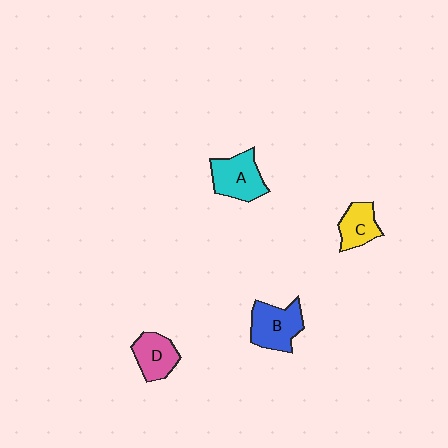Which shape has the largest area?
Shape B (blue).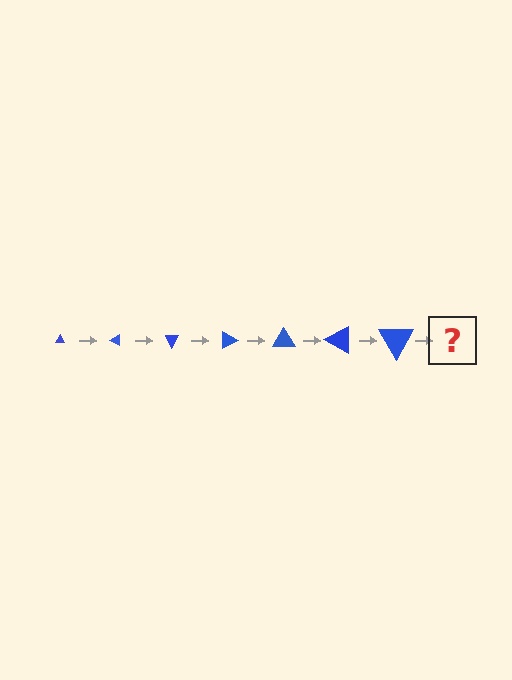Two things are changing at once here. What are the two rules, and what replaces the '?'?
The two rules are that the triangle grows larger each step and it rotates 30 degrees each step. The '?' should be a triangle, larger than the previous one and rotated 210 degrees from the start.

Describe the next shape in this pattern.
It should be a triangle, larger than the previous one and rotated 210 degrees from the start.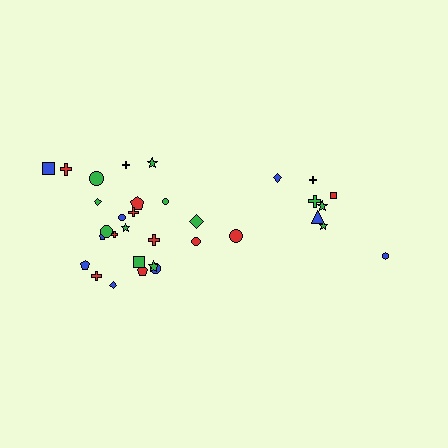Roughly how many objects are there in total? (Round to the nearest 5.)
Roughly 35 objects in total.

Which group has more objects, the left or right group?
The left group.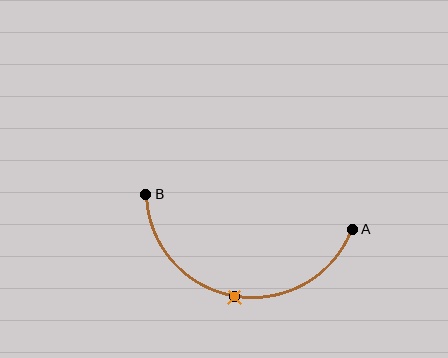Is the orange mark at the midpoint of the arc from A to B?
Yes. The orange mark lies on the arc at equal arc-length from both A and B — it is the arc midpoint.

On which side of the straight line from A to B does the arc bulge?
The arc bulges below the straight line connecting A and B.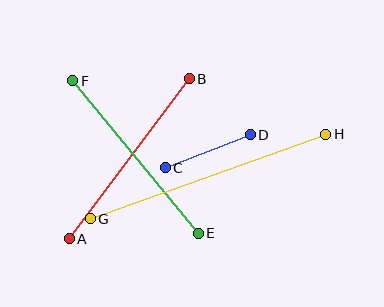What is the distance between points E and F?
The distance is approximately 197 pixels.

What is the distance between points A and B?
The distance is approximately 200 pixels.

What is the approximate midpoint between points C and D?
The midpoint is at approximately (208, 151) pixels.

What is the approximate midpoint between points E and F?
The midpoint is at approximately (136, 157) pixels.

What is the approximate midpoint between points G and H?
The midpoint is at approximately (208, 177) pixels.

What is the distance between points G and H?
The distance is approximately 250 pixels.